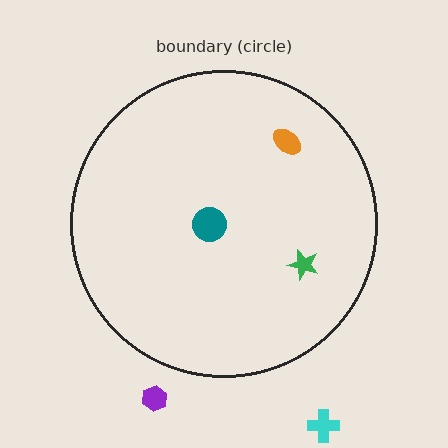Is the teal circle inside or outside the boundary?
Inside.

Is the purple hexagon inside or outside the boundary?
Outside.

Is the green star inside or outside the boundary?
Inside.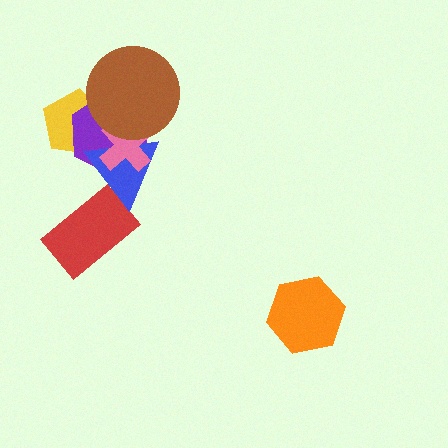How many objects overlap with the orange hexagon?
0 objects overlap with the orange hexagon.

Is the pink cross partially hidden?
Yes, it is partially covered by another shape.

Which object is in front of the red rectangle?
The blue triangle is in front of the red rectangle.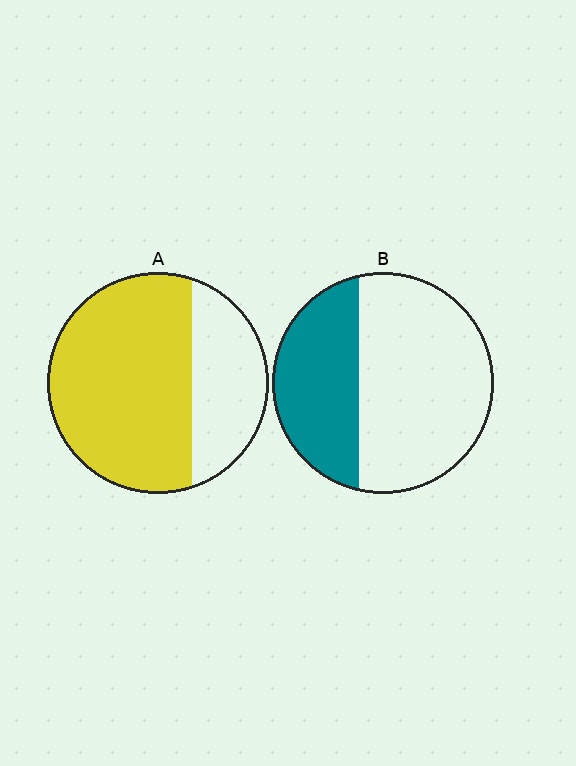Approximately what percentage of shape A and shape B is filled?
A is approximately 70% and B is approximately 35%.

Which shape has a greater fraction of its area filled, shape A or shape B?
Shape A.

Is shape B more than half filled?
No.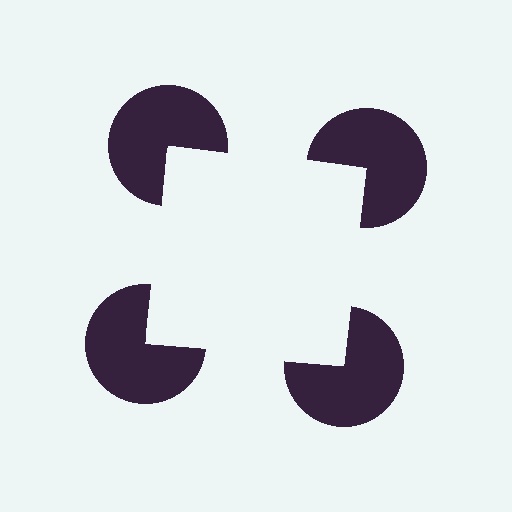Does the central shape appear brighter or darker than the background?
It typically appears slightly brighter than the background, even though no actual brightness change is drawn.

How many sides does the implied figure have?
4 sides.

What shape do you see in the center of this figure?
An illusory square — its edges are inferred from the aligned wedge cuts in the pac-man discs, not physically drawn.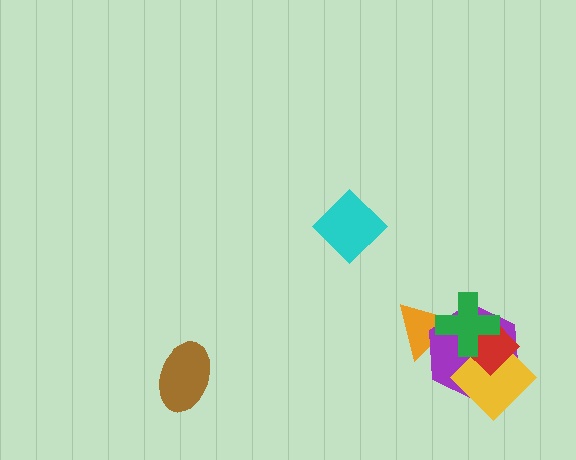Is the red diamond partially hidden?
Yes, it is partially covered by another shape.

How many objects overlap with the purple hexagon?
4 objects overlap with the purple hexagon.